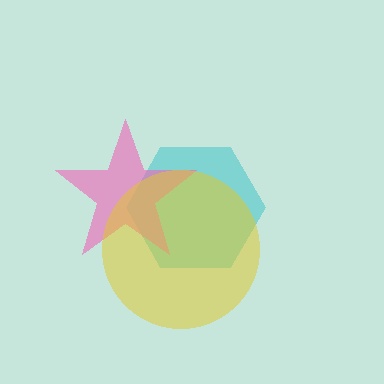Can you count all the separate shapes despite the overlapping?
Yes, there are 3 separate shapes.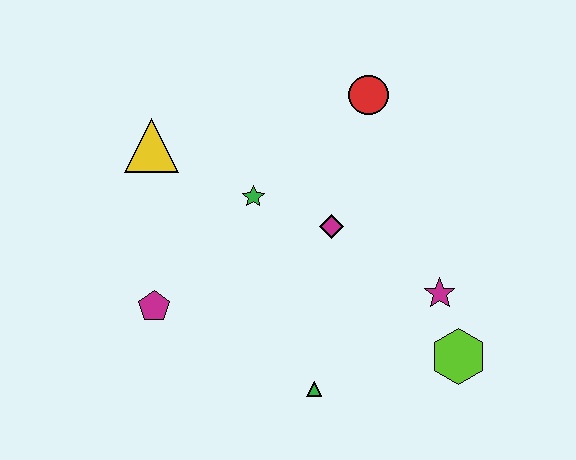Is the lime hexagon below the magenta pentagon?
Yes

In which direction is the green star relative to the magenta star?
The green star is to the left of the magenta star.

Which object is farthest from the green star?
The lime hexagon is farthest from the green star.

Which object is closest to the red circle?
The magenta diamond is closest to the red circle.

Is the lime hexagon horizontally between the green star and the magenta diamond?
No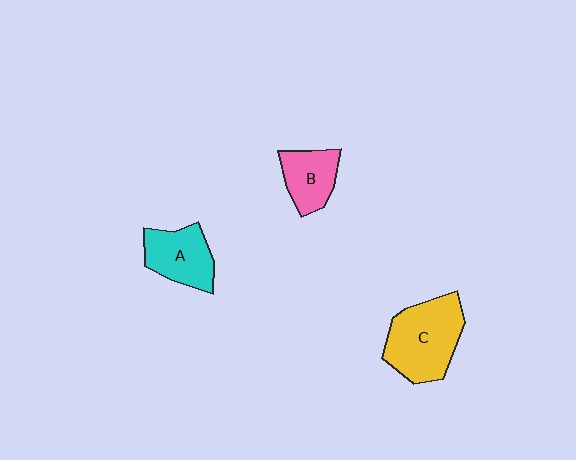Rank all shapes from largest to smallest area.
From largest to smallest: C (yellow), A (cyan), B (pink).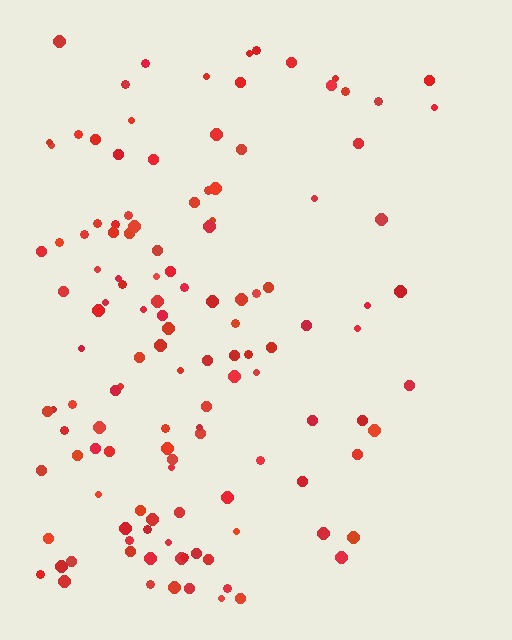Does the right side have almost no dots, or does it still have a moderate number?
Still a moderate number, just noticeably fewer than the left.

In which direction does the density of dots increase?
From right to left, with the left side densest.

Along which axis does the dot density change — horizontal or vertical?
Horizontal.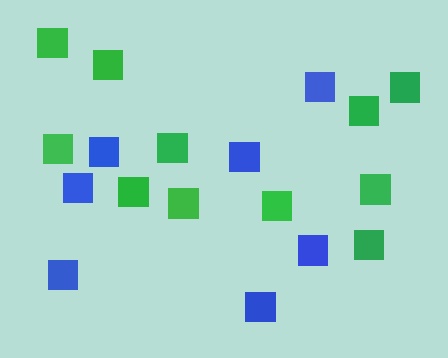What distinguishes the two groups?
There are 2 groups: one group of blue squares (7) and one group of green squares (11).